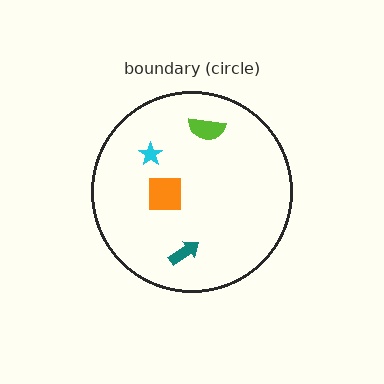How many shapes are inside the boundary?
4 inside, 0 outside.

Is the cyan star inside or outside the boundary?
Inside.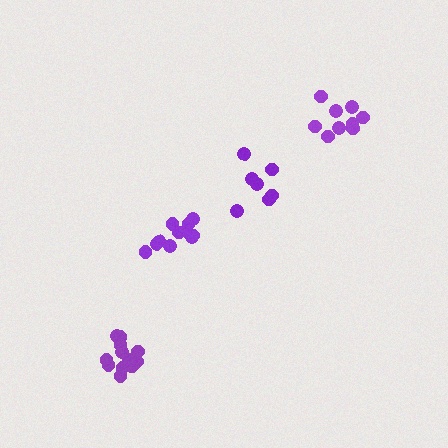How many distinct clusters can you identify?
There are 4 distinct clusters.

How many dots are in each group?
Group 1: 7 dots, Group 2: 9 dots, Group 3: 11 dots, Group 4: 12 dots (39 total).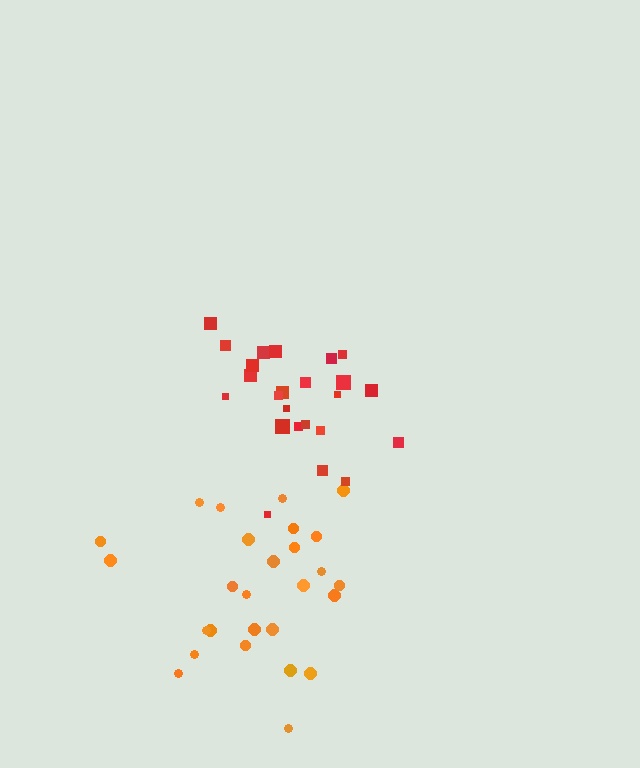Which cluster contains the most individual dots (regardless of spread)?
Orange (27).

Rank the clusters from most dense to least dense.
red, orange.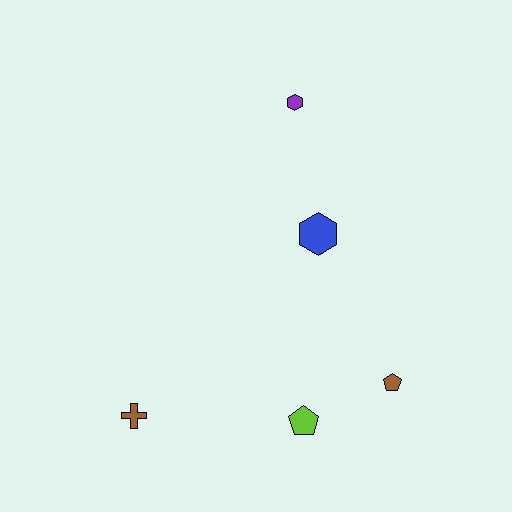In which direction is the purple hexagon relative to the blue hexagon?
The purple hexagon is above the blue hexagon.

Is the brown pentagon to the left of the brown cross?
No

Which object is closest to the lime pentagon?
The brown pentagon is closest to the lime pentagon.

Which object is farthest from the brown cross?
The purple hexagon is farthest from the brown cross.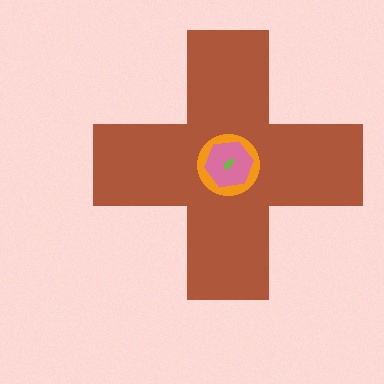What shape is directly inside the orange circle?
The pink hexagon.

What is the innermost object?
The lime arrow.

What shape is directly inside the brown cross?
The orange circle.